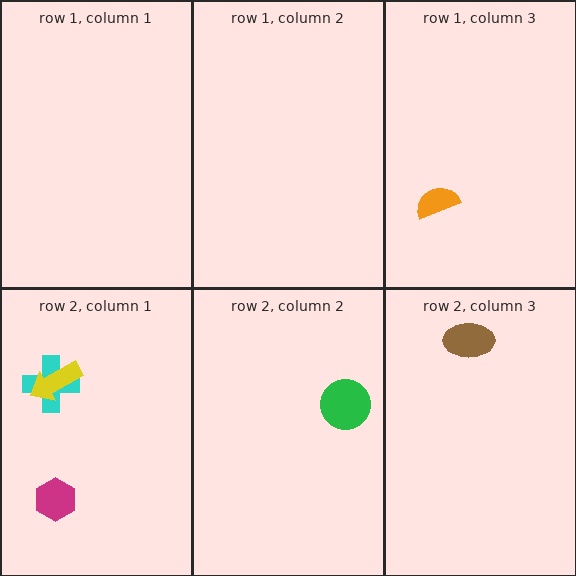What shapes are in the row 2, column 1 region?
The cyan cross, the magenta hexagon, the yellow arrow.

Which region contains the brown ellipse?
The row 2, column 3 region.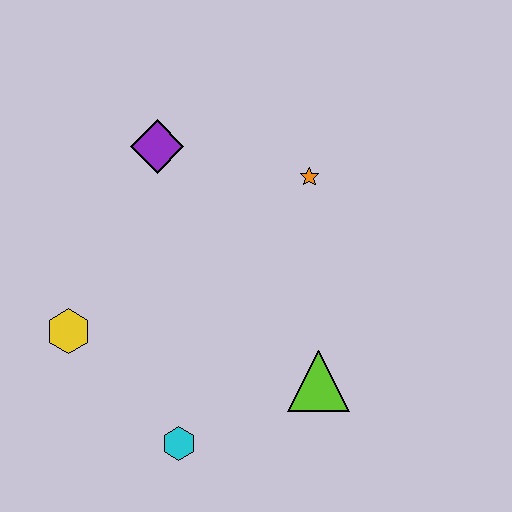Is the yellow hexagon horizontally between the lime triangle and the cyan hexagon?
No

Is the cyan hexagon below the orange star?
Yes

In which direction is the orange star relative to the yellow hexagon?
The orange star is to the right of the yellow hexagon.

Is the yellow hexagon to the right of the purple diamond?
No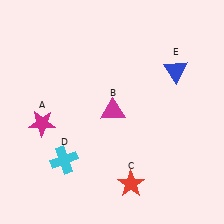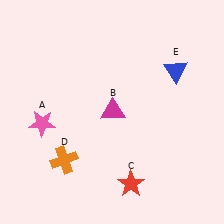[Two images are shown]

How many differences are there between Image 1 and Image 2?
There are 2 differences between the two images.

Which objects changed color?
A changed from magenta to pink. D changed from cyan to orange.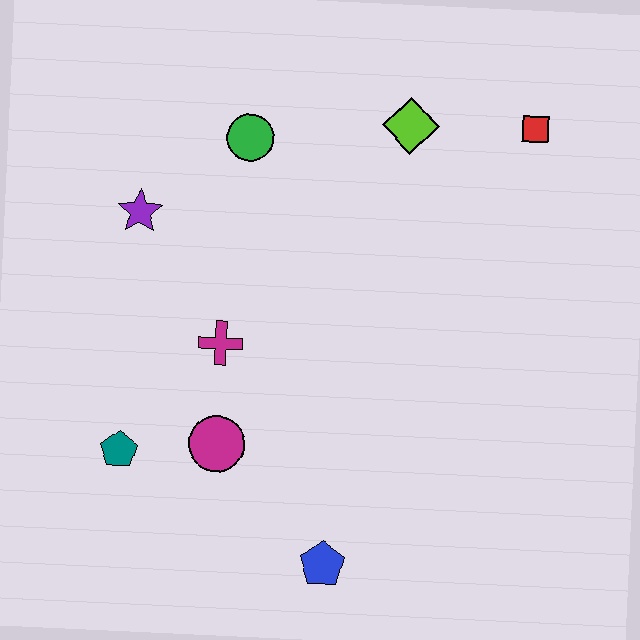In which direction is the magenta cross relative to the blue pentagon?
The magenta cross is above the blue pentagon.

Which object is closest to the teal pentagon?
The magenta circle is closest to the teal pentagon.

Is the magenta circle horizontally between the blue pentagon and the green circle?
No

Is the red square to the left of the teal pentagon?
No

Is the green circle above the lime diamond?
No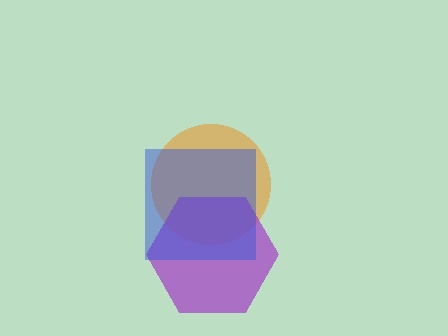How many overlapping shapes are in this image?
There are 3 overlapping shapes in the image.